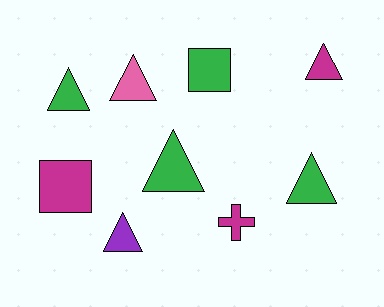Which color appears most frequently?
Green, with 4 objects.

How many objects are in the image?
There are 9 objects.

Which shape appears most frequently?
Triangle, with 6 objects.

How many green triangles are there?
There are 3 green triangles.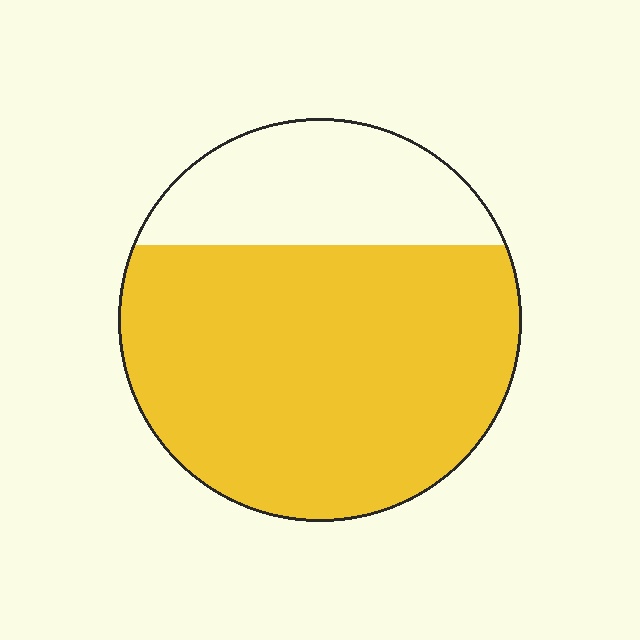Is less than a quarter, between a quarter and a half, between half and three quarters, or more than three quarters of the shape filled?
Between half and three quarters.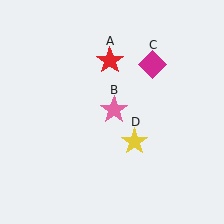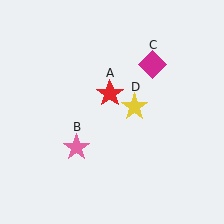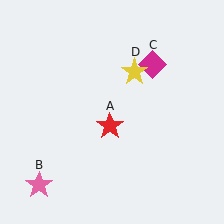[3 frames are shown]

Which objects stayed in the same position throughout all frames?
Magenta diamond (object C) remained stationary.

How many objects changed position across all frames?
3 objects changed position: red star (object A), pink star (object B), yellow star (object D).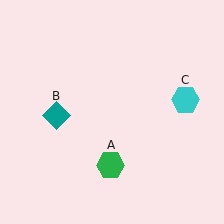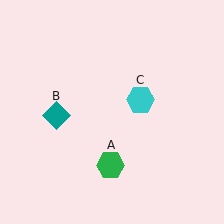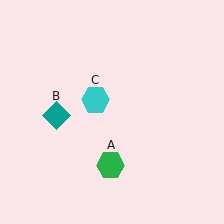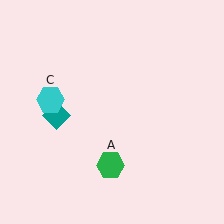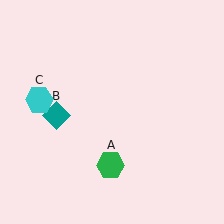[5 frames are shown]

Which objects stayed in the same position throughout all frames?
Green hexagon (object A) and teal diamond (object B) remained stationary.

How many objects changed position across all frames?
1 object changed position: cyan hexagon (object C).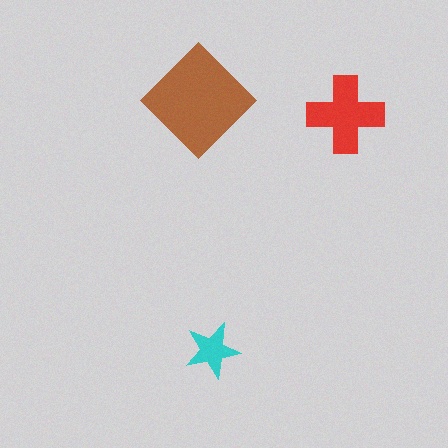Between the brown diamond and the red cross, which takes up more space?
The brown diamond.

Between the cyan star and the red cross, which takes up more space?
The red cross.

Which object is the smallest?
The cyan star.